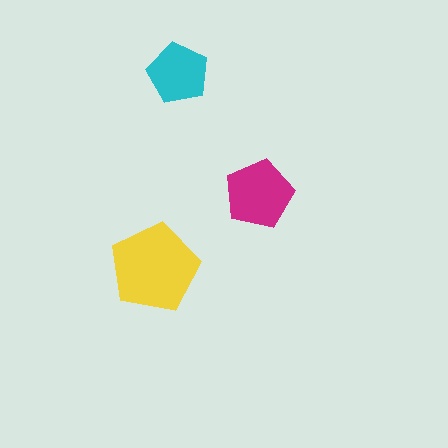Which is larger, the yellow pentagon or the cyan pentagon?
The yellow one.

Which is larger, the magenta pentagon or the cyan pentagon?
The magenta one.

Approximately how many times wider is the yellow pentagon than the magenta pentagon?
About 1.5 times wider.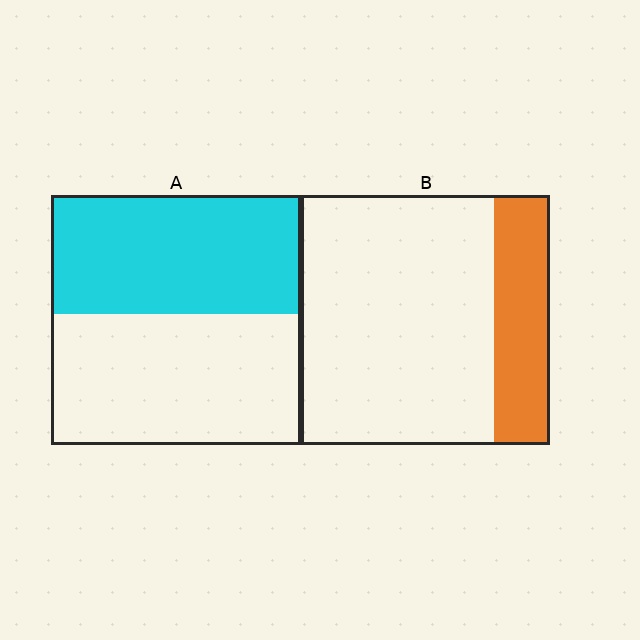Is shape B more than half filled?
No.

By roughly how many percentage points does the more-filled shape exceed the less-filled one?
By roughly 25 percentage points (A over B).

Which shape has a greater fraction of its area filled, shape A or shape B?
Shape A.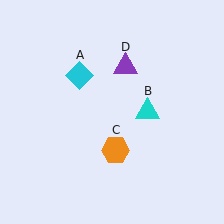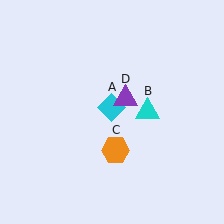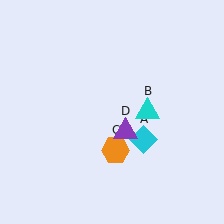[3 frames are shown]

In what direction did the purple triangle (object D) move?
The purple triangle (object D) moved down.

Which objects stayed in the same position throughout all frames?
Cyan triangle (object B) and orange hexagon (object C) remained stationary.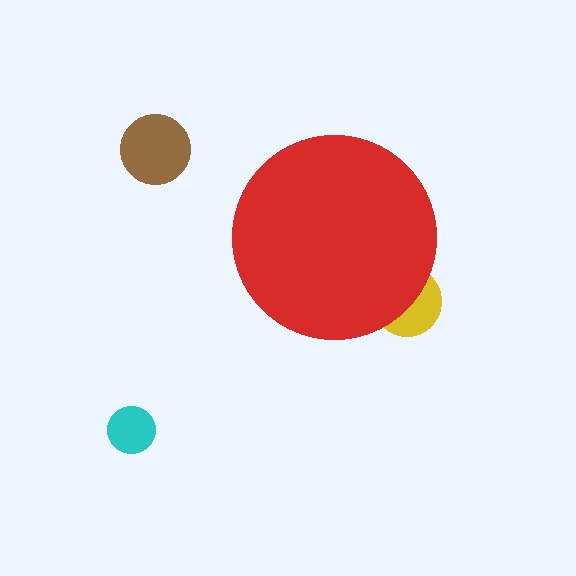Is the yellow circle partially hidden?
Yes, the yellow circle is partially hidden behind the red circle.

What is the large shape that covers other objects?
A red circle.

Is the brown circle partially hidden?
No, the brown circle is fully visible.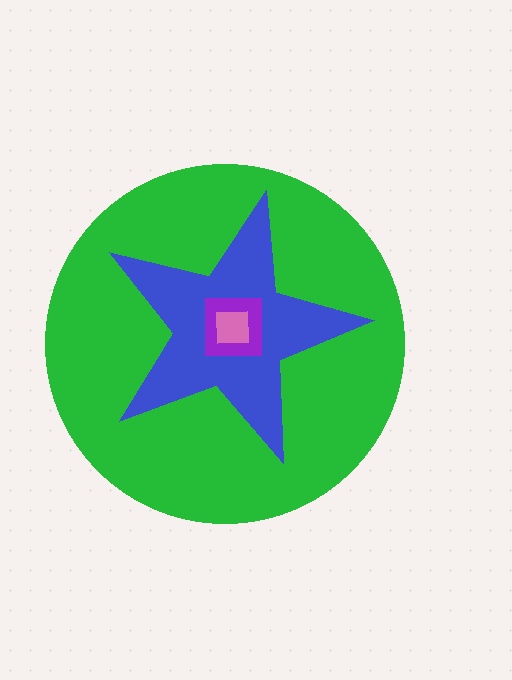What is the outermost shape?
The green circle.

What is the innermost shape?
The pink square.